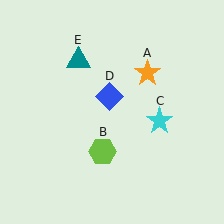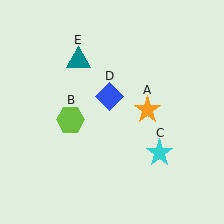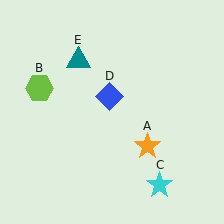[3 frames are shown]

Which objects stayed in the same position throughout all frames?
Blue diamond (object D) and teal triangle (object E) remained stationary.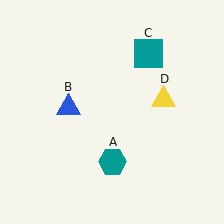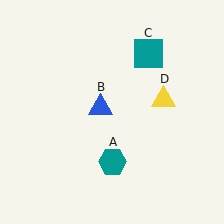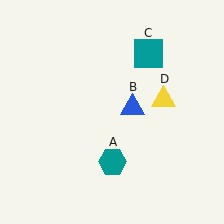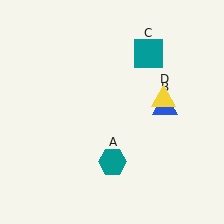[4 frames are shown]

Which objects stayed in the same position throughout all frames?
Teal hexagon (object A) and teal square (object C) and yellow triangle (object D) remained stationary.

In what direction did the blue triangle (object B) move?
The blue triangle (object B) moved right.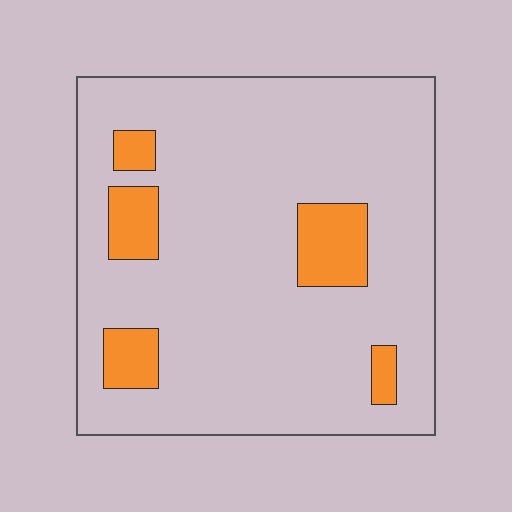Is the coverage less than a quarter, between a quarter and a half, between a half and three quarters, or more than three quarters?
Less than a quarter.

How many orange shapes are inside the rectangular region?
5.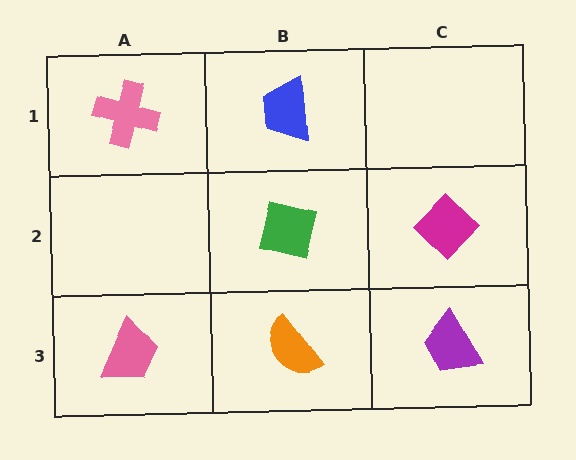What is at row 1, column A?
A pink cross.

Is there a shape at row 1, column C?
No, that cell is empty.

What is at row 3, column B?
An orange semicircle.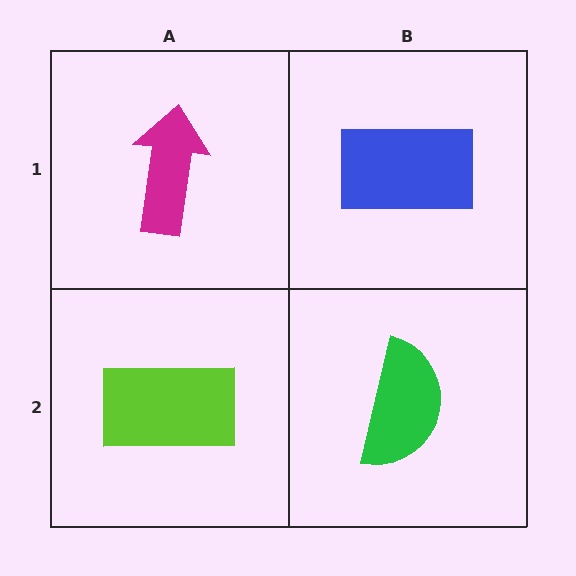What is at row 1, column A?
A magenta arrow.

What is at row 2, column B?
A green semicircle.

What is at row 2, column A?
A lime rectangle.